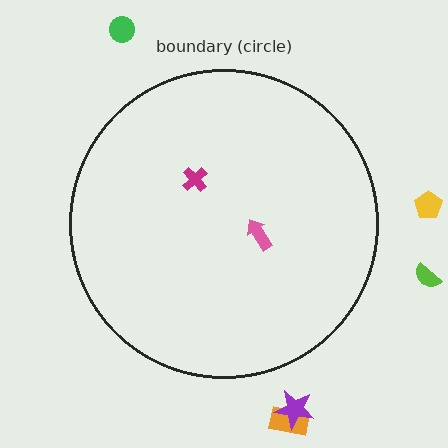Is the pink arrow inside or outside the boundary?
Inside.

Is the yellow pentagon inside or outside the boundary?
Outside.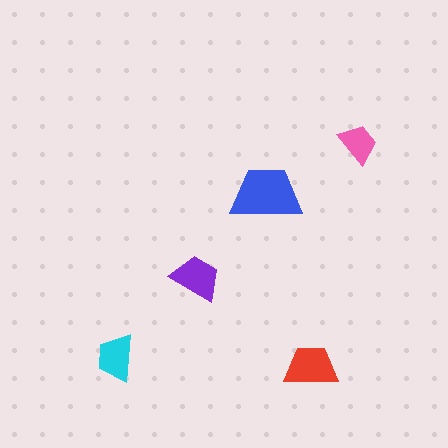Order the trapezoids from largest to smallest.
the blue one, the red one, the purple one, the cyan one, the pink one.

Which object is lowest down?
The red trapezoid is bottommost.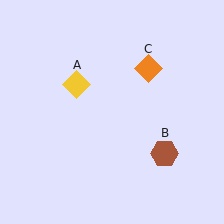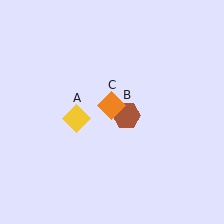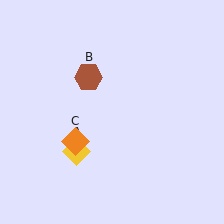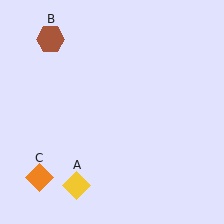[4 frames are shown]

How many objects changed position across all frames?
3 objects changed position: yellow diamond (object A), brown hexagon (object B), orange diamond (object C).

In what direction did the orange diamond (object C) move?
The orange diamond (object C) moved down and to the left.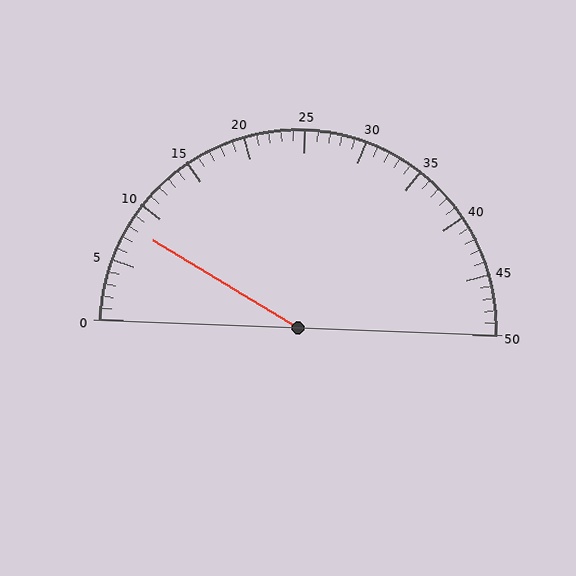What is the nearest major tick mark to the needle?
The nearest major tick mark is 10.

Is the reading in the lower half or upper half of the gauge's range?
The reading is in the lower half of the range (0 to 50).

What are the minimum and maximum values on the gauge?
The gauge ranges from 0 to 50.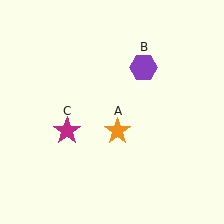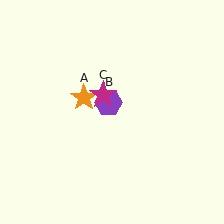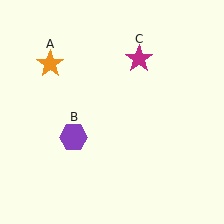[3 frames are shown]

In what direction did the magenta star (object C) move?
The magenta star (object C) moved up and to the right.